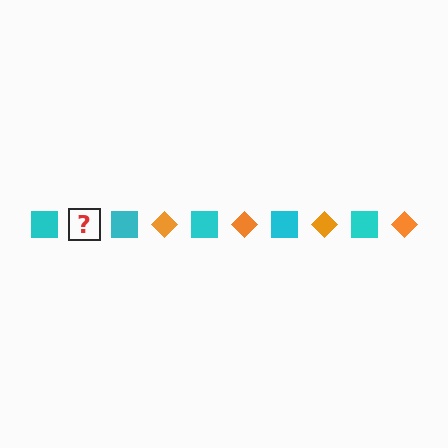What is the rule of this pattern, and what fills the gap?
The rule is that the pattern alternates between cyan square and orange diamond. The gap should be filled with an orange diamond.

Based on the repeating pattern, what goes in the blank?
The blank should be an orange diamond.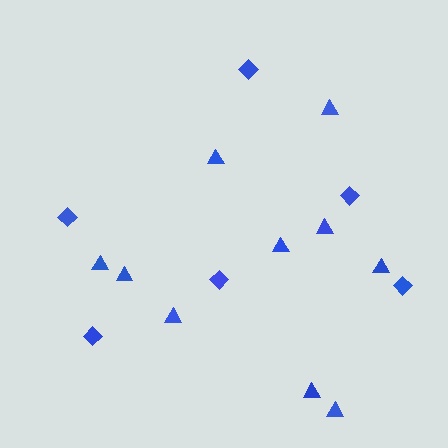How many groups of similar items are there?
There are 2 groups: one group of triangles (10) and one group of diamonds (6).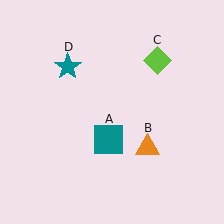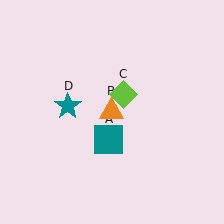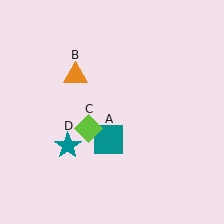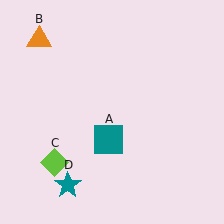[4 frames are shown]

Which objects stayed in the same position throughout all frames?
Teal square (object A) remained stationary.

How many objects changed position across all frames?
3 objects changed position: orange triangle (object B), lime diamond (object C), teal star (object D).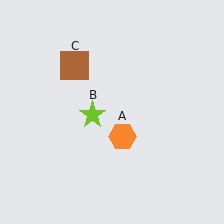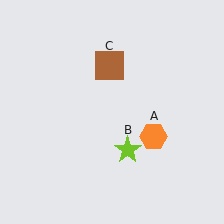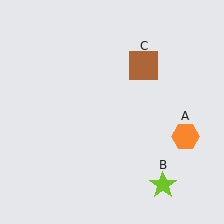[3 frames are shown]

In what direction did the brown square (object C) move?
The brown square (object C) moved right.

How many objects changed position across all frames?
3 objects changed position: orange hexagon (object A), lime star (object B), brown square (object C).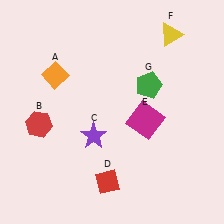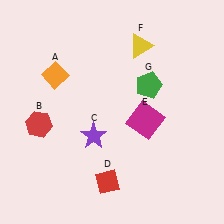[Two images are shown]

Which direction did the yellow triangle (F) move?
The yellow triangle (F) moved left.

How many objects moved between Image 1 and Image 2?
1 object moved between the two images.